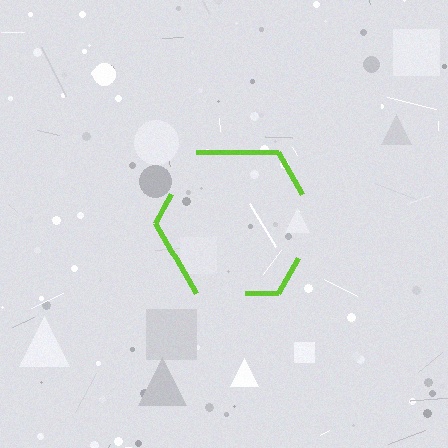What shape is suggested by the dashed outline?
The dashed outline suggests a hexagon.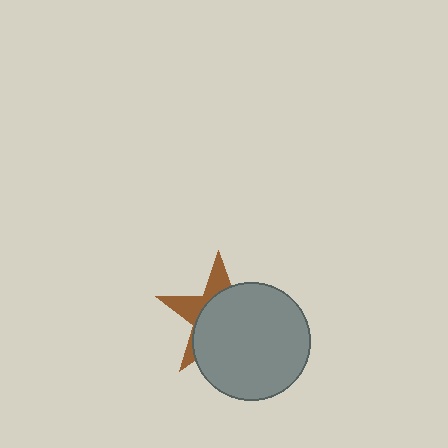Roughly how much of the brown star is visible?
A small part of it is visible (roughly 32%).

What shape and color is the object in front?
The object in front is a gray circle.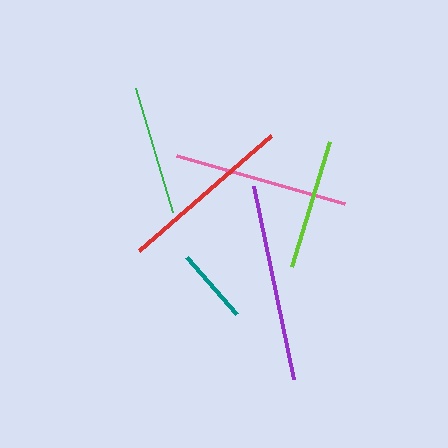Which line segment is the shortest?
The teal line is the shortest at approximately 76 pixels.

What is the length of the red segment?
The red segment is approximately 175 pixels long.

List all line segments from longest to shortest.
From longest to shortest: purple, red, pink, lime, green, teal.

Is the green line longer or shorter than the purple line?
The purple line is longer than the green line.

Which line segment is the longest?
The purple line is the longest at approximately 197 pixels.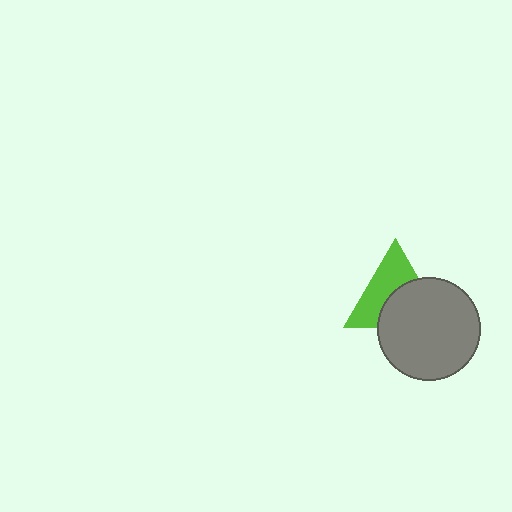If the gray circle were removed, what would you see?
You would see the complete lime triangle.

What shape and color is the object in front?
The object in front is a gray circle.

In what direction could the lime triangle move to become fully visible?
The lime triangle could move up. That would shift it out from behind the gray circle entirely.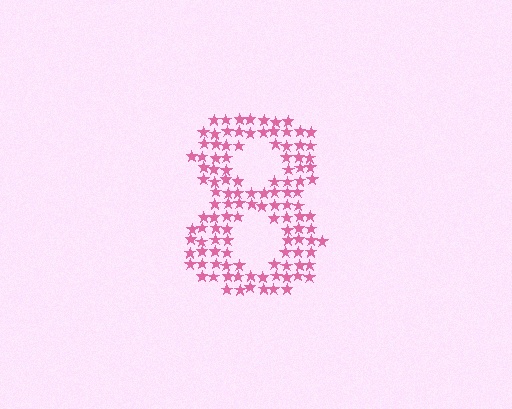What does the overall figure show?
The overall figure shows the digit 8.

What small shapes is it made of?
It is made of small stars.